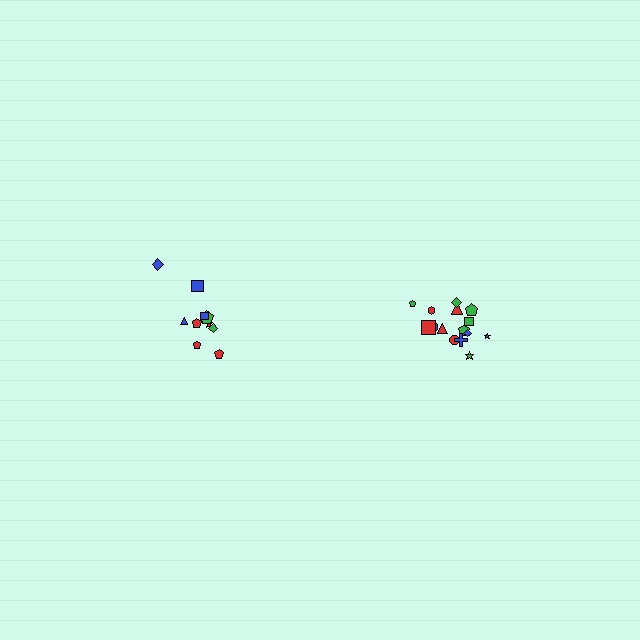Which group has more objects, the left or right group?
The right group.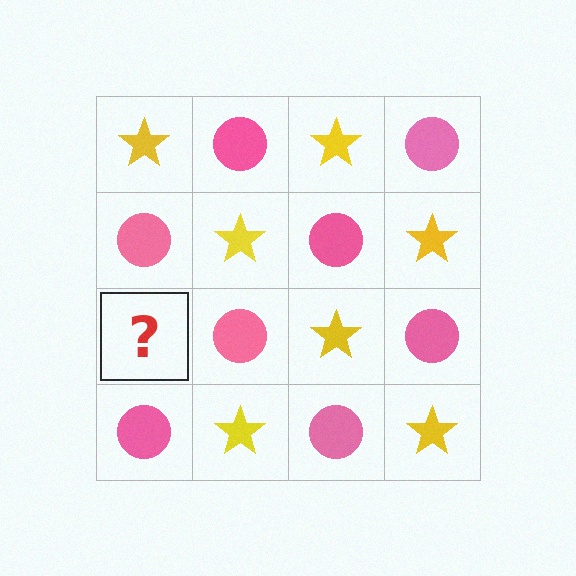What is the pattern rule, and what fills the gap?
The rule is that it alternates yellow star and pink circle in a checkerboard pattern. The gap should be filled with a yellow star.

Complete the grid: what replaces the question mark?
The question mark should be replaced with a yellow star.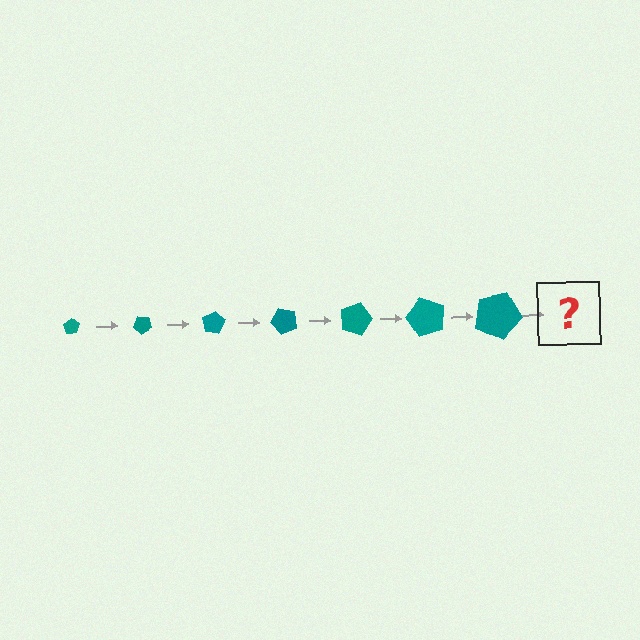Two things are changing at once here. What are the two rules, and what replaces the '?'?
The two rules are that the pentagon grows larger each step and it rotates 40 degrees each step. The '?' should be a pentagon, larger than the previous one and rotated 280 degrees from the start.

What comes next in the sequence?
The next element should be a pentagon, larger than the previous one and rotated 280 degrees from the start.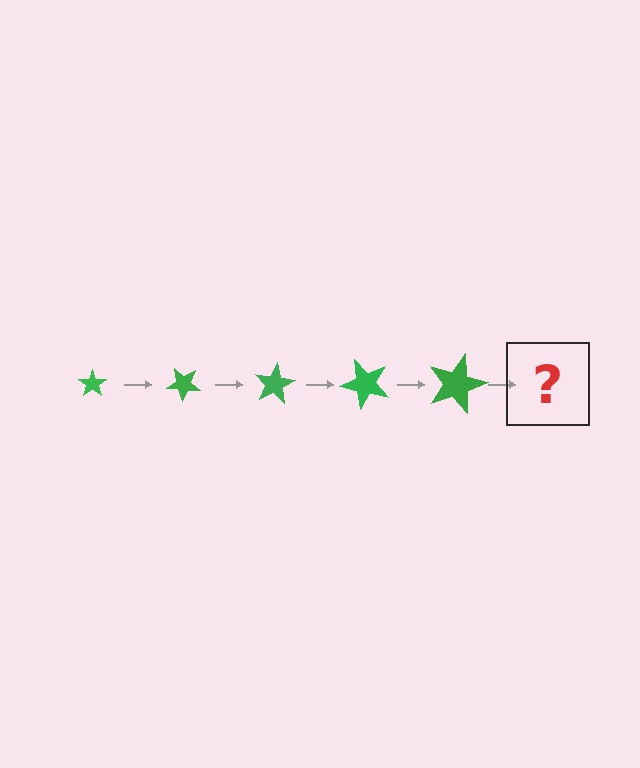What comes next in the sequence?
The next element should be a star, larger than the previous one and rotated 200 degrees from the start.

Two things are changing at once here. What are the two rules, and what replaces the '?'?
The two rules are that the star grows larger each step and it rotates 40 degrees each step. The '?' should be a star, larger than the previous one and rotated 200 degrees from the start.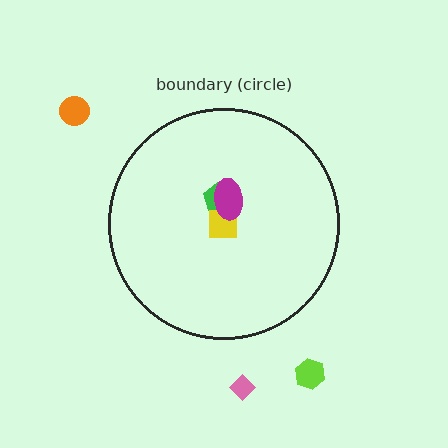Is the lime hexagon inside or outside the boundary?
Outside.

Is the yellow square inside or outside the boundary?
Inside.